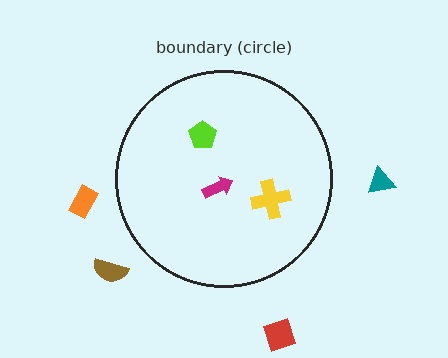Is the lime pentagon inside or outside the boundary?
Inside.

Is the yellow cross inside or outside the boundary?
Inside.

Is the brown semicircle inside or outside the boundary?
Outside.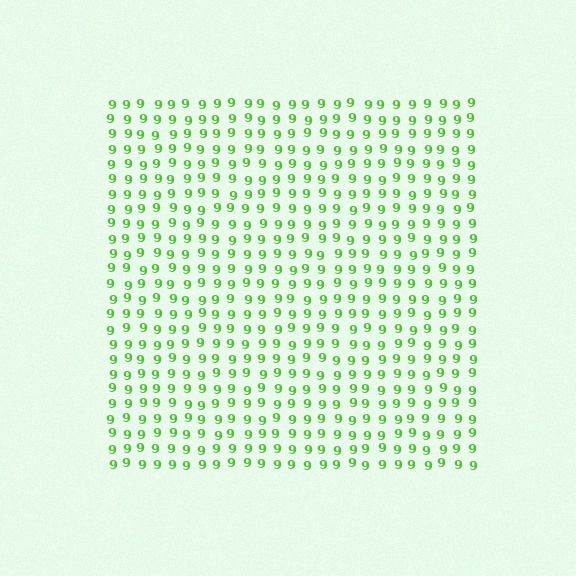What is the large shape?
The large shape is a square.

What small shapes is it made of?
It is made of small digit 9's.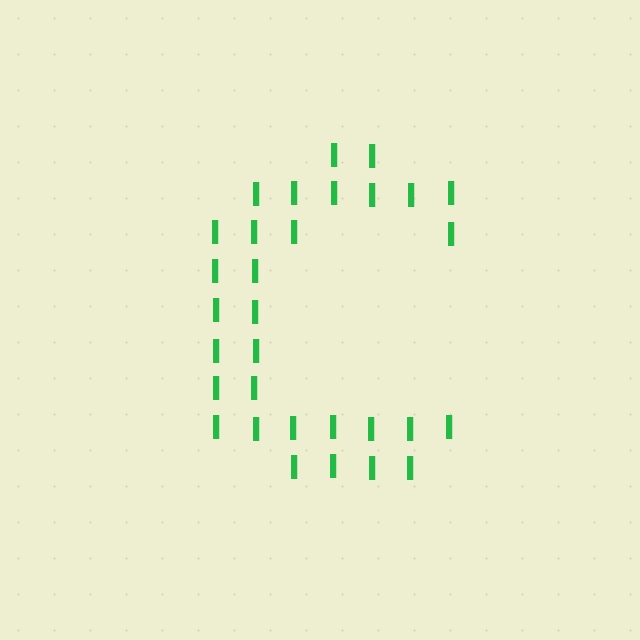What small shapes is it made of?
It is made of small letter I's.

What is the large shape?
The large shape is the letter C.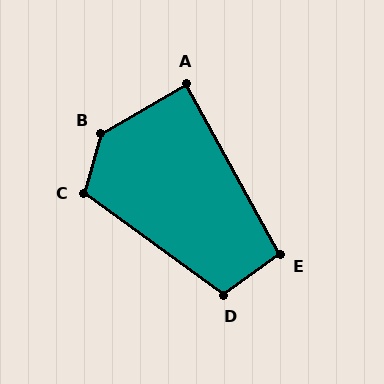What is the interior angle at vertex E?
Approximately 97 degrees (obtuse).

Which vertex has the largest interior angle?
B, at approximately 136 degrees.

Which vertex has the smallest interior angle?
A, at approximately 89 degrees.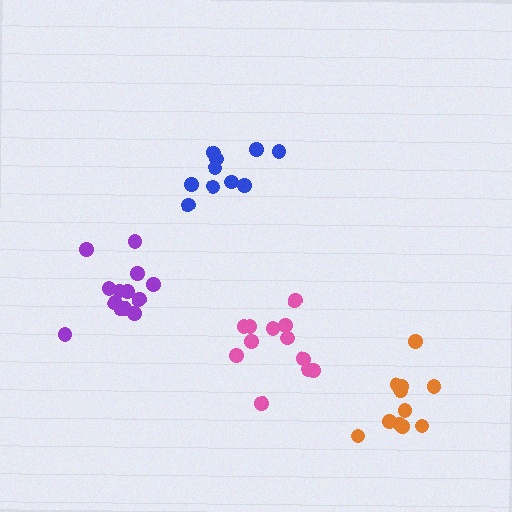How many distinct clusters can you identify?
There are 4 distinct clusters.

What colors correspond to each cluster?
The clusters are colored: orange, purple, pink, blue.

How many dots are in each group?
Group 1: 11 dots, Group 2: 13 dots, Group 3: 12 dots, Group 4: 10 dots (46 total).